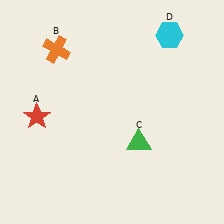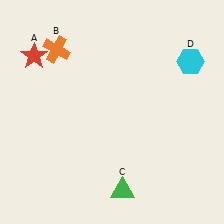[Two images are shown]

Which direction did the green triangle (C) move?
The green triangle (C) moved down.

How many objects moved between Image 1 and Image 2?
3 objects moved between the two images.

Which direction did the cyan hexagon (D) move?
The cyan hexagon (D) moved down.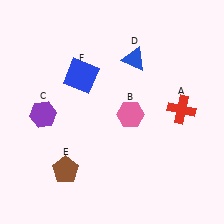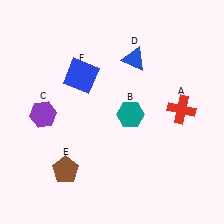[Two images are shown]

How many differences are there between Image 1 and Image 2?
There is 1 difference between the two images.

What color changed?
The hexagon (B) changed from pink in Image 1 to teal in Image 2.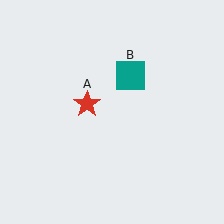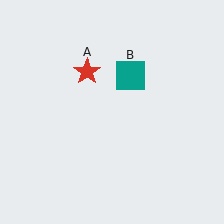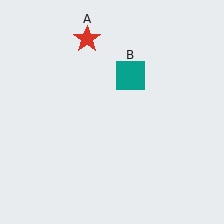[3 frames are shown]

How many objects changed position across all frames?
1 object changed position: red star (object A).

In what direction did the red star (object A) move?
The red star (object A) moved up.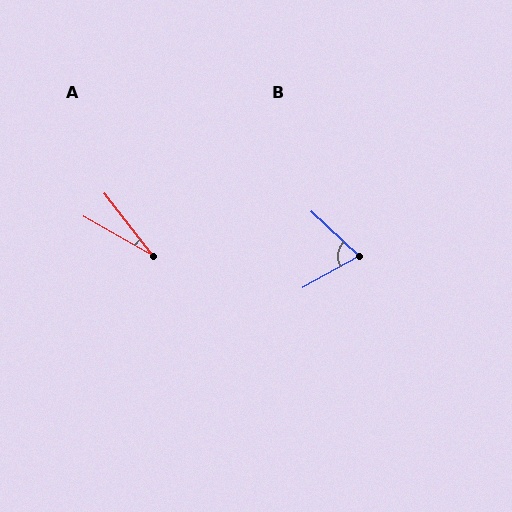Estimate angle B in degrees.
Approximately 72 degrees.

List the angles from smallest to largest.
A (23°), B (72°).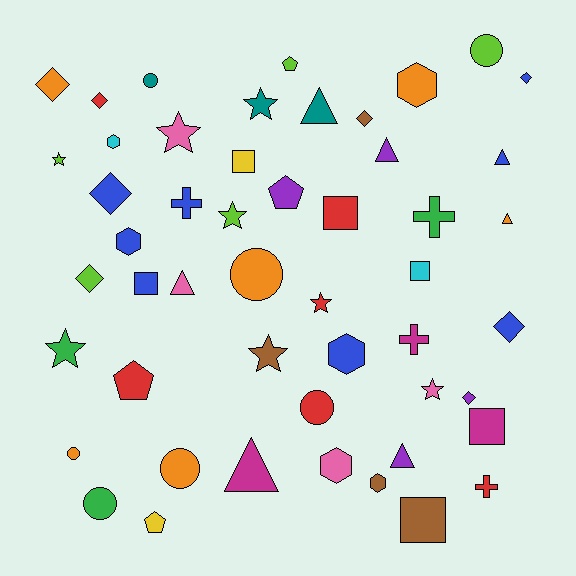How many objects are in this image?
There are 50 objects.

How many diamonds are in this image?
There are 8 diamonds.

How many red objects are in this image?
There are 6 red objects.